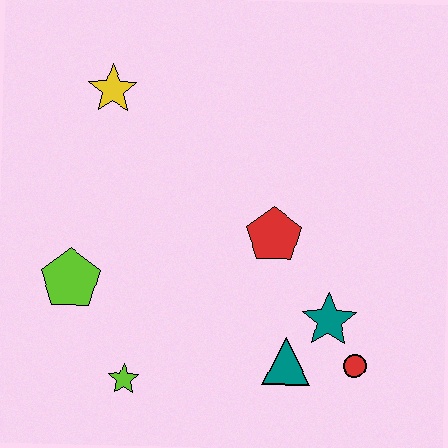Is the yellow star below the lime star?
No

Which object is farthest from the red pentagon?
The yellow star is farthest from the red pentagon.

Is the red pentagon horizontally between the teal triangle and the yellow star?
Yes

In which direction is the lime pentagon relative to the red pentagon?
The lime pentagon is to the left of the red pentagon.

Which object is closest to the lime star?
The lime pentagon is closest to the lime star.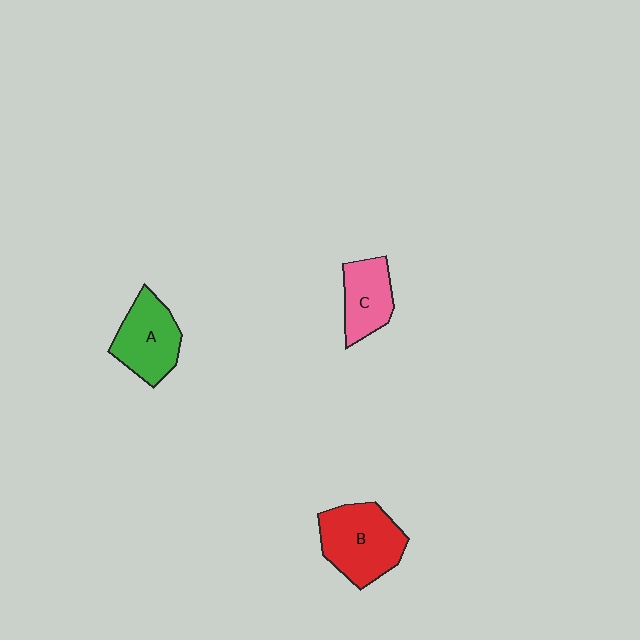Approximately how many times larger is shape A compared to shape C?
Approximately 1.2 times.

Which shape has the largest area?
Shape B (red).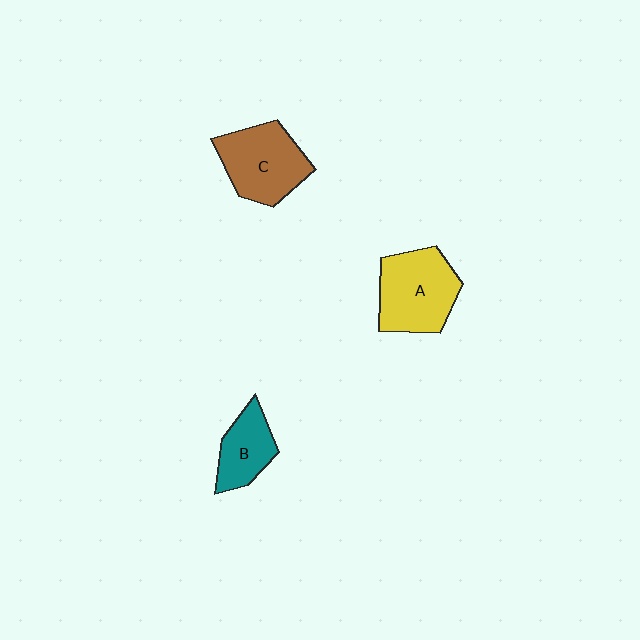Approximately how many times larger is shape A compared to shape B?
Approximately 1.6 times.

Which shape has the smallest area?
Shape B (teal).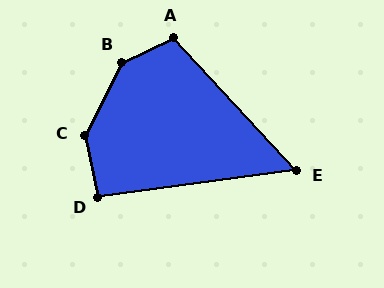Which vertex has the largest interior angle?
B, at approximately 142 degrees.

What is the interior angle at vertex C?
Approximately 141 degrees (obtuse).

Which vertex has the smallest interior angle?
E, at approximately 55 degrees.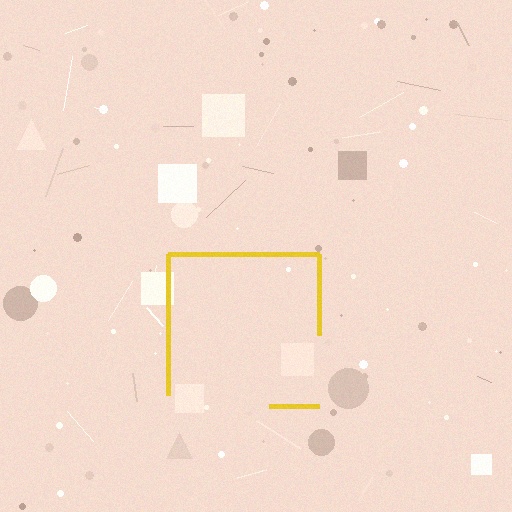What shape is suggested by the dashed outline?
The dashed outline suggests a square.